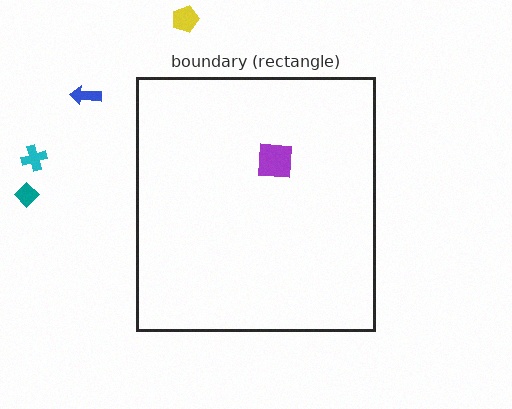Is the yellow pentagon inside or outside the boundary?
Outside.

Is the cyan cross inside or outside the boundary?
Outside.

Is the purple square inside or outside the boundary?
Inside.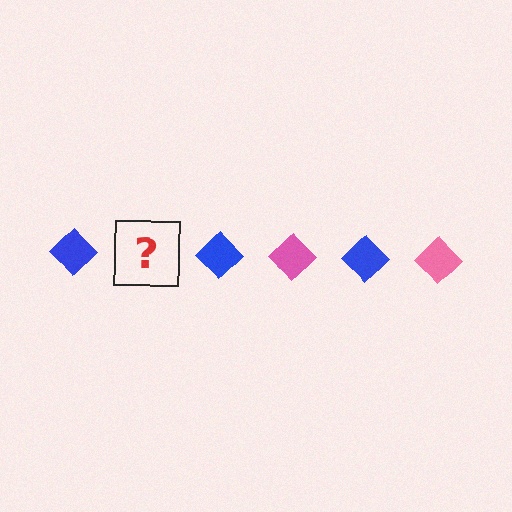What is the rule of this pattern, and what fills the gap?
The rule is that the pattern cycles through blue, pink diamonds. The gap should be filled with a pink diamond.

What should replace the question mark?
The question mark should be replaced with a pink diamond.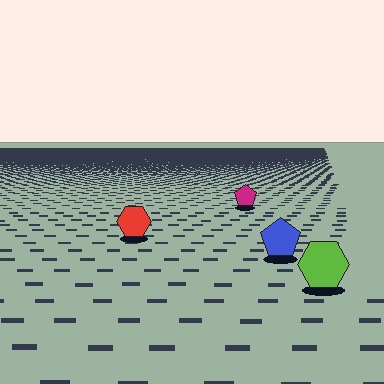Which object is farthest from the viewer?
The magenta pentagon is farthest from the viewer. It appears smaller and the ground texture around it is denser.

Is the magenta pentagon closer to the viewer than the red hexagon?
No. The red hexagon is closer — you can tell from the texture gradient: the ground texture is coarser near it.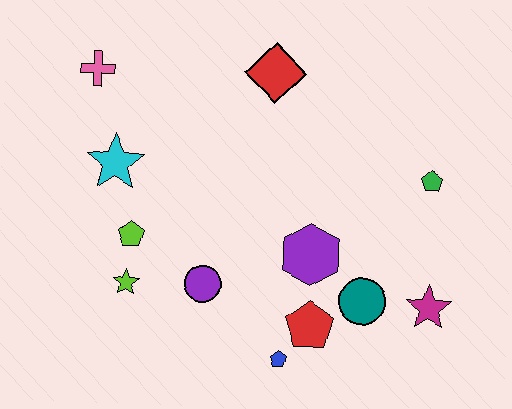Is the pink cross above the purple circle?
Yes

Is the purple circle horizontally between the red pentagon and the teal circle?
No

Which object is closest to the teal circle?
The red pentagon is closest to the teal circle.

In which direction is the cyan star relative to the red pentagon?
The cyan star is to the left of the red pentagon.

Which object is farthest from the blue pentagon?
The pink cross is farthest from the blue pentagon.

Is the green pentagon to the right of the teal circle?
Yes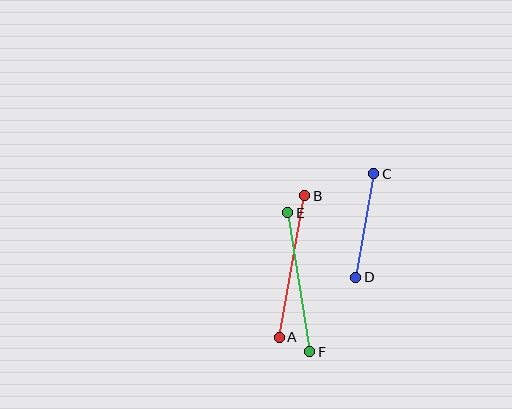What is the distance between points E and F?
The distance is approximately 141 pixels.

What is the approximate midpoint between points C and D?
The midpoint is at approximately (365, 225) pixels.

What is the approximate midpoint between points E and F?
The midpoint is at approximately (299, 282) pixels.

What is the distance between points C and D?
The distance is approximately 105 pixels.